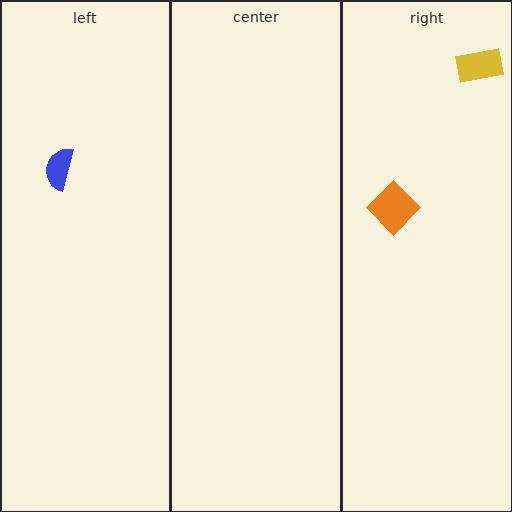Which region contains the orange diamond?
The right region.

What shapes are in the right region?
The yellow rectangle, the orange diamond.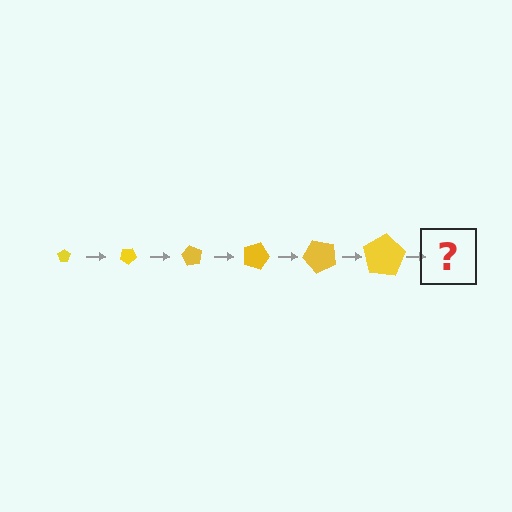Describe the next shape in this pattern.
It should be a pentagon, larger than the previous one and rotated 180 degrees from the start.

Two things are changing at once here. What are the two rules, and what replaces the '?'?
The two rules are that the pentagon grows larger each step and it rotates 30 degrees each step. The '?' should be a pentagon, larger than the previous one and rotated 180 degrees from the start.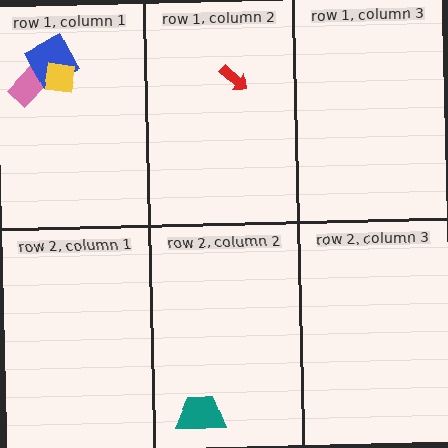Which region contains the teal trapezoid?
The row 2, column 2 region.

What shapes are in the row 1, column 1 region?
The pink rectangle, the blue square, the yellow square.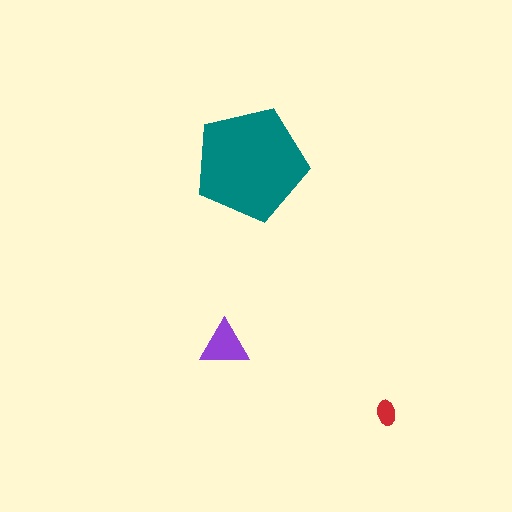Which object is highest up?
The teal pentagon is topmost.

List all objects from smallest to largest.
The red ellipse, the purple triangle, the teal pentagon.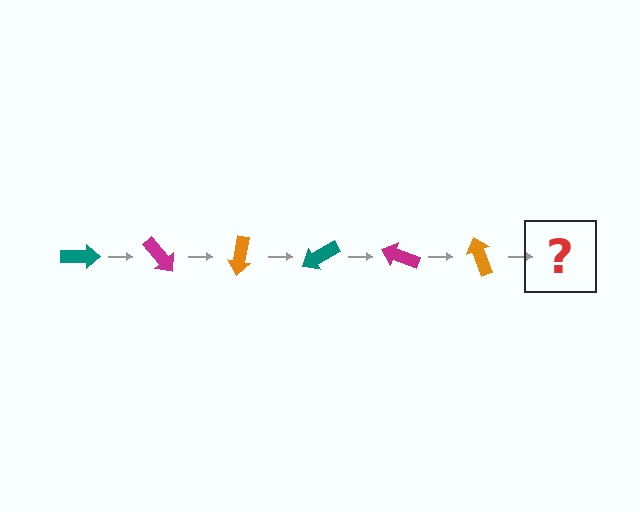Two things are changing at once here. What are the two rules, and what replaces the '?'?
The two rules are that it rotates 50 degrees each step and the color cycles through teal, magenta, and orange. The '?' should be a teal arrow, rotated 300 degrees from the start.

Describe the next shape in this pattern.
It should be a teal arrow, rotated 300 degrees from the start.